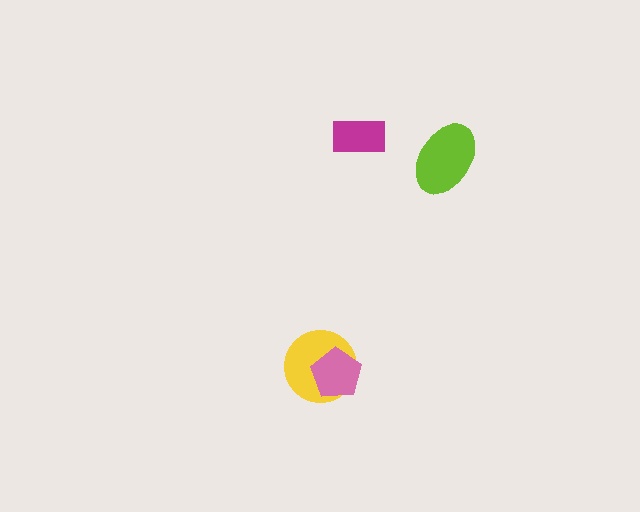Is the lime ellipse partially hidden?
No, no other shape covers it.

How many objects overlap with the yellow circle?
1 object overlaps with the yellow circle.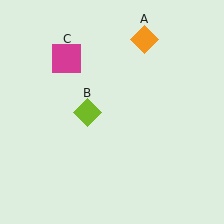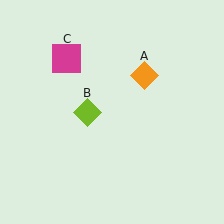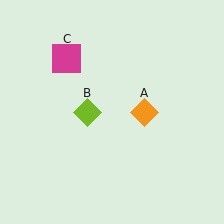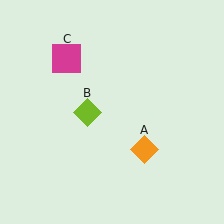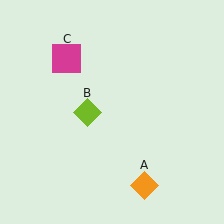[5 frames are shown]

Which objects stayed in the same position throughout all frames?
Lime diamond (object B) and magenta square (object C) remained stationary.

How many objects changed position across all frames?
1 object changed position: orange diamond (object A).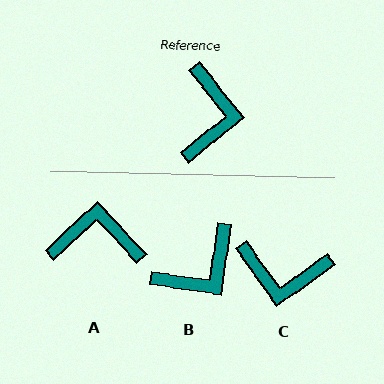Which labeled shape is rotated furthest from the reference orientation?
A, about 94 degrees away.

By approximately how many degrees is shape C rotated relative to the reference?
Approximately 93 degrees clockwise.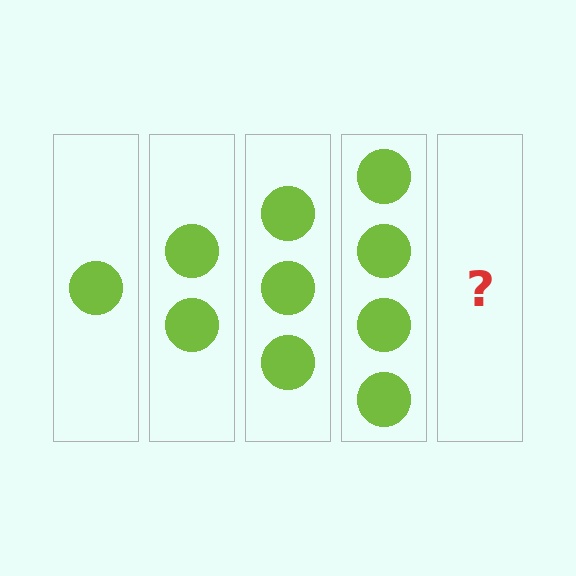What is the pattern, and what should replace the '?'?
The pattern is that each step adds one more circle. The '?' should be 5 circles.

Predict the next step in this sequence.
The next step is 5 circles.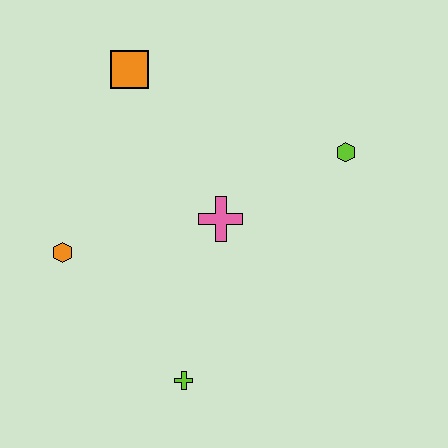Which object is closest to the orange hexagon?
The pink cross is closest to the orange hexagon.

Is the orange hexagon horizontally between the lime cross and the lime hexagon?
No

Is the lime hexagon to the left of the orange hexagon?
No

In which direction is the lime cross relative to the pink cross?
The lime cross is below the pink cross.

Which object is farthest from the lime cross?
The orange square is farthest from the lime cross.